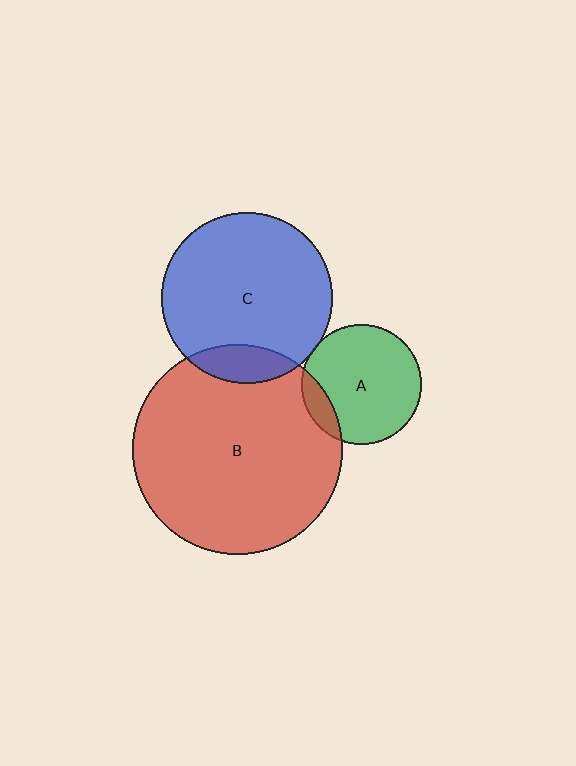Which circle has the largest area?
Circle B (red).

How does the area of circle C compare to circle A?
Approximately 2.0 times.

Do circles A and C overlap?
Yes.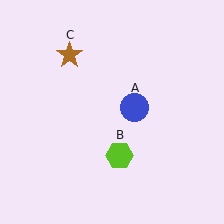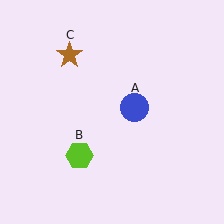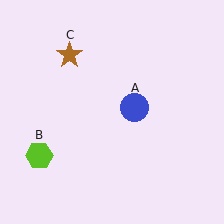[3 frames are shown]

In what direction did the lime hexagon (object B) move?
The lime hexagon (object B) moved left.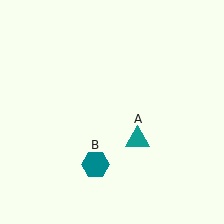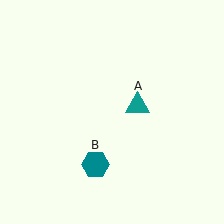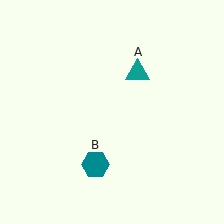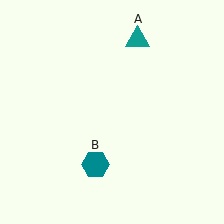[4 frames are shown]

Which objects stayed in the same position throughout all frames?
Teal hexagon (object B) remained stationary.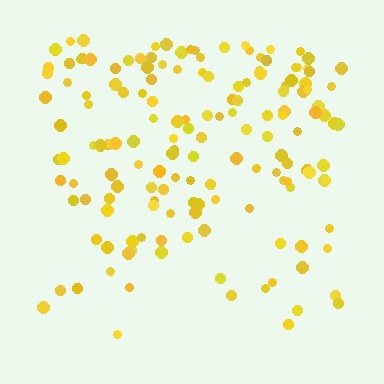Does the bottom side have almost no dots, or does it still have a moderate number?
Still a moderate number, just noticeably fewer than the top.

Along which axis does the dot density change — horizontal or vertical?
Vertical.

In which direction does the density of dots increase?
From bottom to top, with the top side densest.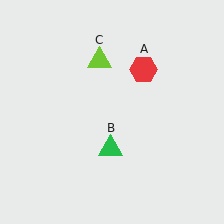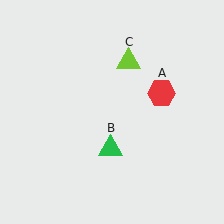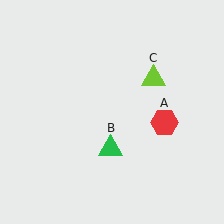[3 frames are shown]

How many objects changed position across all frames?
2 objects changed position: red hexagon (object A), lime triangle (object C).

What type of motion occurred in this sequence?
The red hexagon (object A), lime triangle (object C) rotated clockwise around the center of the scene.